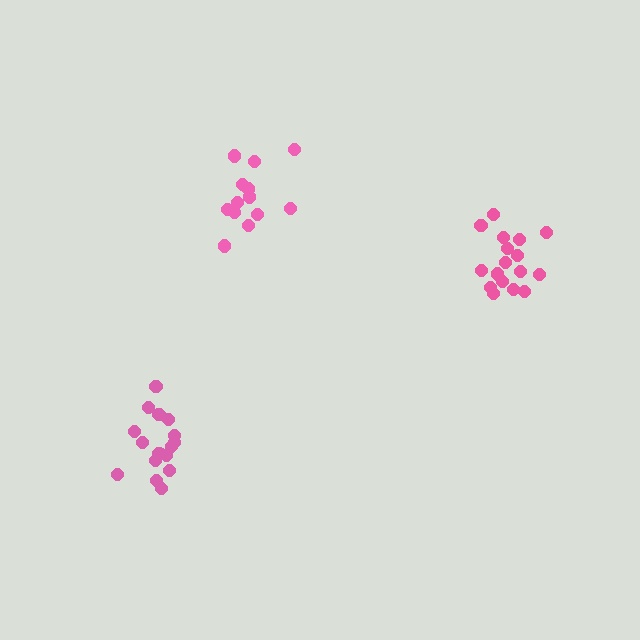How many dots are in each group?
Group 1: 13 dots, Group 2: 17 dots, Group 3: 17 dots (47 total).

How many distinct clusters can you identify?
There are 3 distinct clusters.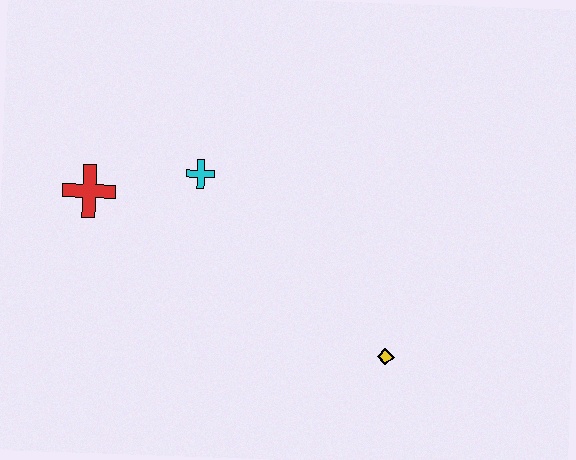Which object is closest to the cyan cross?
The red cross is closest to the cyan cross.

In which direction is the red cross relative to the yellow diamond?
The red cross is to the left of the yellow diamond.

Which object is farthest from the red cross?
The yellow diamond is farthest from the red cross.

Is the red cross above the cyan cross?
No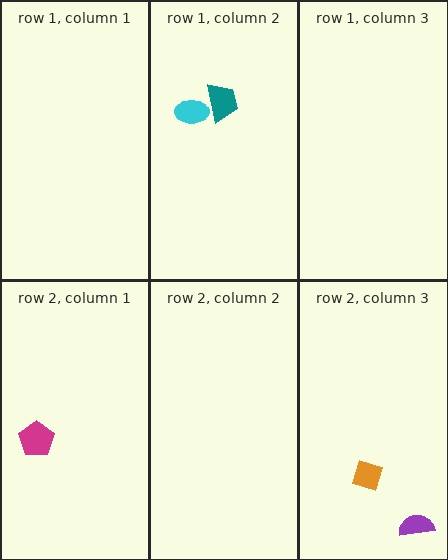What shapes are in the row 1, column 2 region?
The cyan ellipse, the teal trapezoid.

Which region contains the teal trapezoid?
The row 1, column 2 region.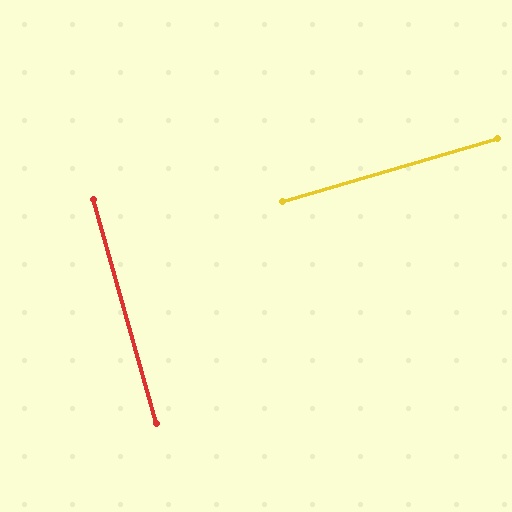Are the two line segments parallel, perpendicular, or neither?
Perpendicular — they meet at approximately 89°.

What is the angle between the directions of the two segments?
Approximately 89 degrees.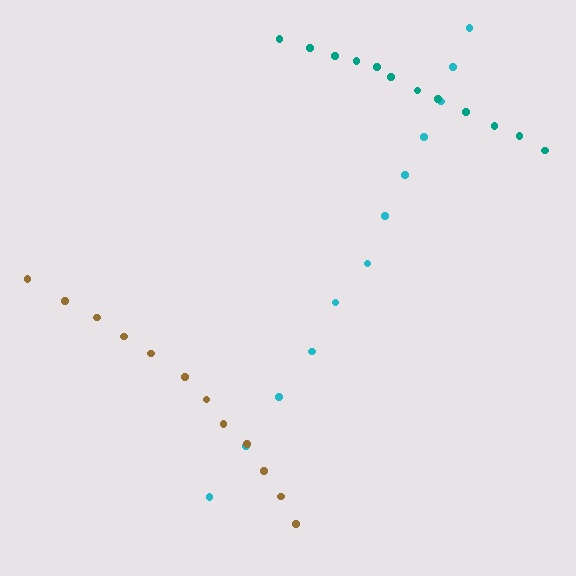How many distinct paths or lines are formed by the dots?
There are 3 distinct paths.